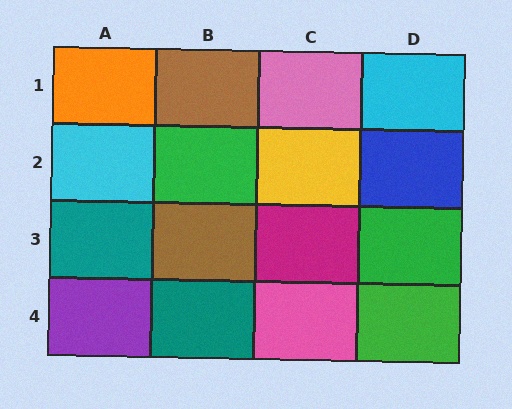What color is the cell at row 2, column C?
Yellow.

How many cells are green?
3 cells are green.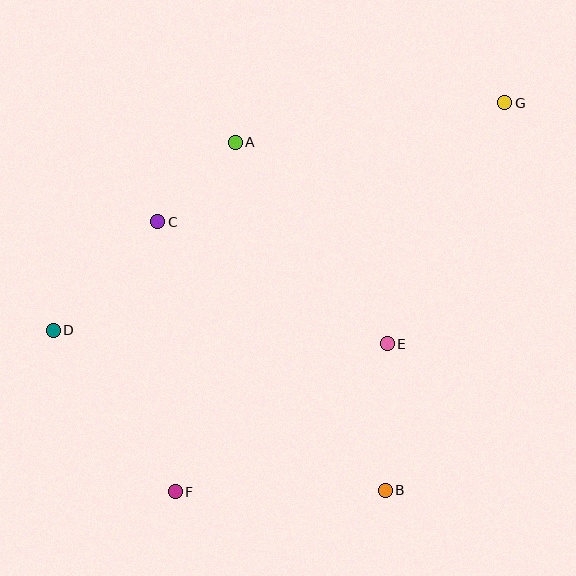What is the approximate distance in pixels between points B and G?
The distance between B and G is approximately 405 pixels.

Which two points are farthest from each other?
Points F and G are farthest from each other.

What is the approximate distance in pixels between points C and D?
The distance between C and D is approximately 151 pixels.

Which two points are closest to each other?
Points A and C are closest to each other.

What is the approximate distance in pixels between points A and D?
The distance between A and D is approximately 261 pixels.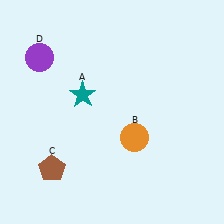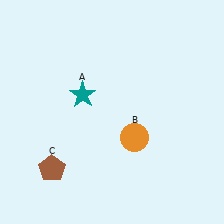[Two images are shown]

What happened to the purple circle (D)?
The purple circle (D) was removed in Image 2. It was in the top-left area of Image 1.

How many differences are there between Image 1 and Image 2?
There is 1 difference between the two images.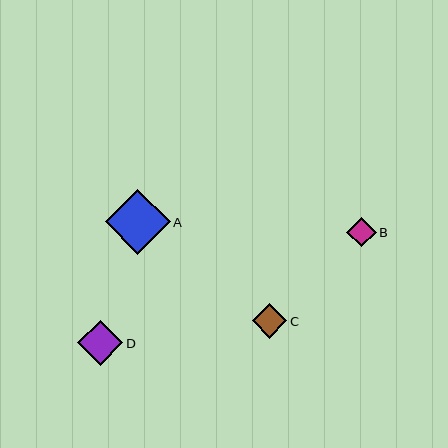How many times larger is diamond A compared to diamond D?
Diamond A is approximately 1.4 times the size of diamond D.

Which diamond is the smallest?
Diamond B is the smallest with a size of approximately 30 pixels.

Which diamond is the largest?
Diamond A is the largest with a size of approximately 65 pixels.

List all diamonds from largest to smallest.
From largest to smallest: A, D, C, B.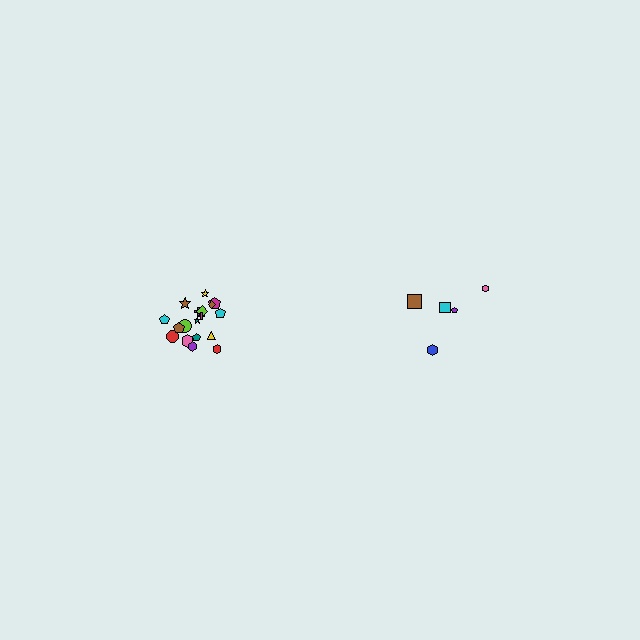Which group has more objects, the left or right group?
The left group.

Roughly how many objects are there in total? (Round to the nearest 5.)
Roughly 25 objects in total.